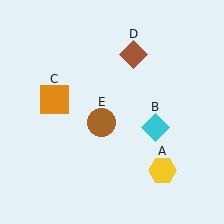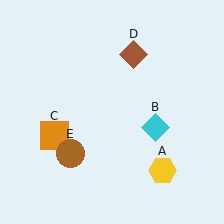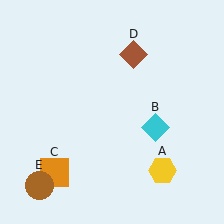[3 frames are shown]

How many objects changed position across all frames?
2 objects changed position: orange square (object C), brown circle (object E).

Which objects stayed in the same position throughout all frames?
Yellow hexagon (object A) and cyan diamond (object B) and brown diamond (object D) remained stationary.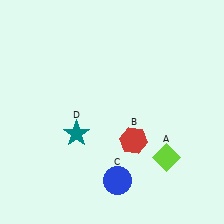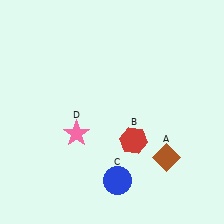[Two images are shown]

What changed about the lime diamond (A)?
In Image 1, A is lime. In Image 2, it changed to brown.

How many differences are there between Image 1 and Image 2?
There are 2 differences between the two images.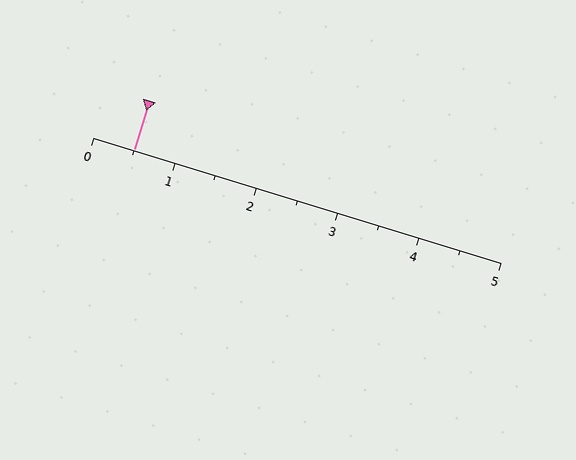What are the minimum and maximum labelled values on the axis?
The axis runs from 0 to 5.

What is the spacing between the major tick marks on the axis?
The major ticks are spaced 1 apart.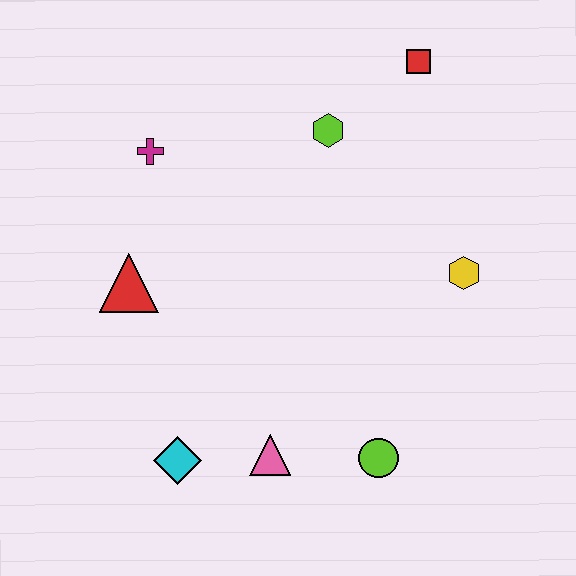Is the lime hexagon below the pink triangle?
No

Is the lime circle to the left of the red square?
Yes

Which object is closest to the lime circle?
The pink triangle is closest to the lime circle.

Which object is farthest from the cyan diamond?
The red square is farthest from the cyan diamond.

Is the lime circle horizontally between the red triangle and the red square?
Yes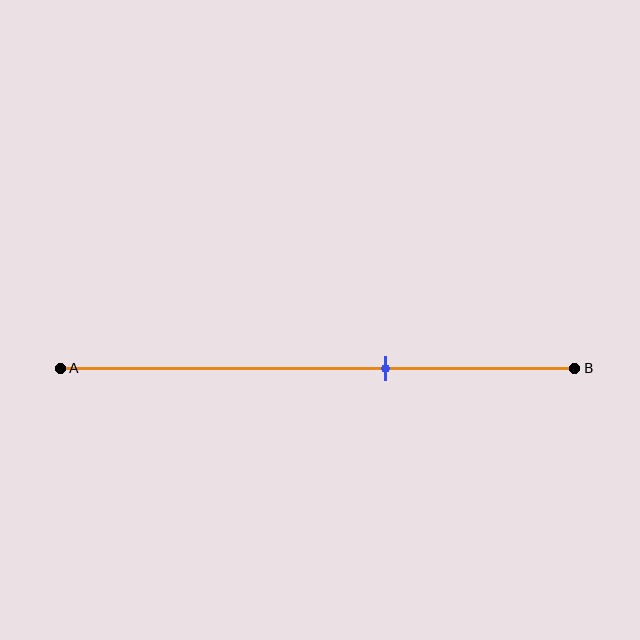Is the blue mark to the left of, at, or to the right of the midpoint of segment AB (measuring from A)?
The blue mark is to the right of the midpoint of segment AB.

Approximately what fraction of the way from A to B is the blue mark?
The blue mark is approximately 65% of the way from A to B.